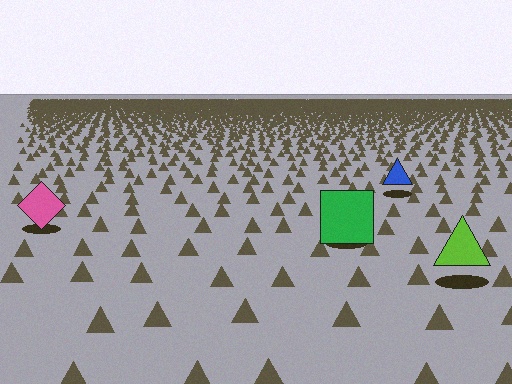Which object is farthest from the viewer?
The blue triangle is farthest from the viewer. It appears smaller and the ground texture around it is denser.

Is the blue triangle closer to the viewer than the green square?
No. The green square is closer — you can tell from the texture gradient: the ground texture is coarser near it.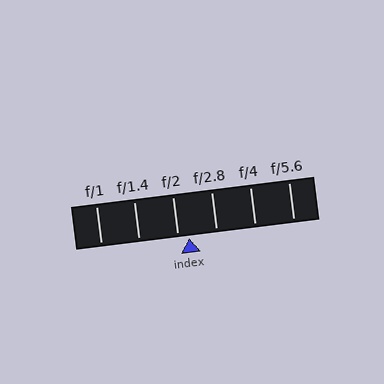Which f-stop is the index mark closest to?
The index mark is closest to f/2.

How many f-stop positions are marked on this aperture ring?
There are 6 f-stop positions marked.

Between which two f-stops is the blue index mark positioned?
The index mark is between f/2 and f/2.8.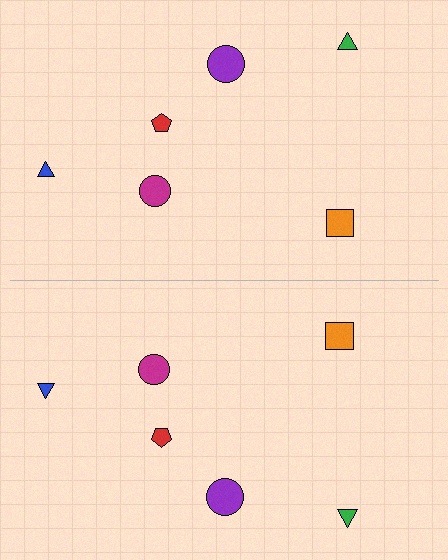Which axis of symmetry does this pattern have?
The pattern has a horizontal axis of symmetry running through the center of the image.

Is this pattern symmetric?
Yes, this pattern has bilateral (reflection) symmetry.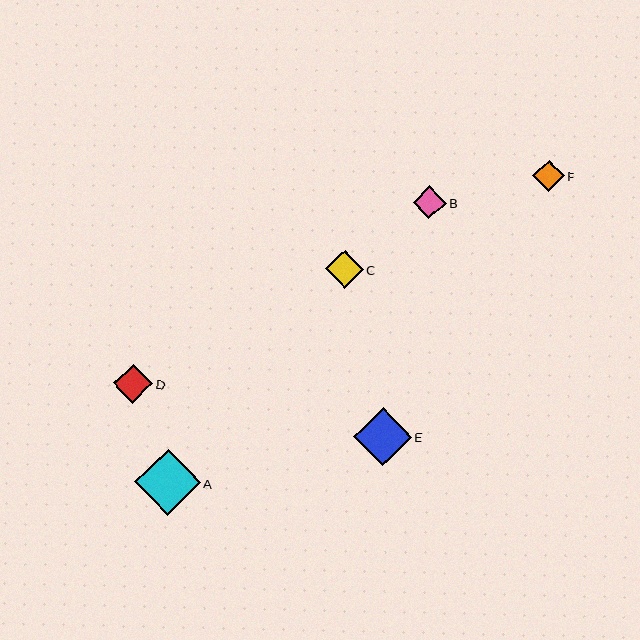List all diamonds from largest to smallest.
From largest to smallest: A, E, D, C, B, F.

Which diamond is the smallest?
Diamond F is the smallest with a size of approximately 32 pixels.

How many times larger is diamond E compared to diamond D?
Diamond E is approximately 1.5 times the size of diamond D.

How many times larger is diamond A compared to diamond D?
Diamond A is approximately 1.7 times the size of diamond D.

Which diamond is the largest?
Diamond A is the largest with a size of approximately 66 pixels.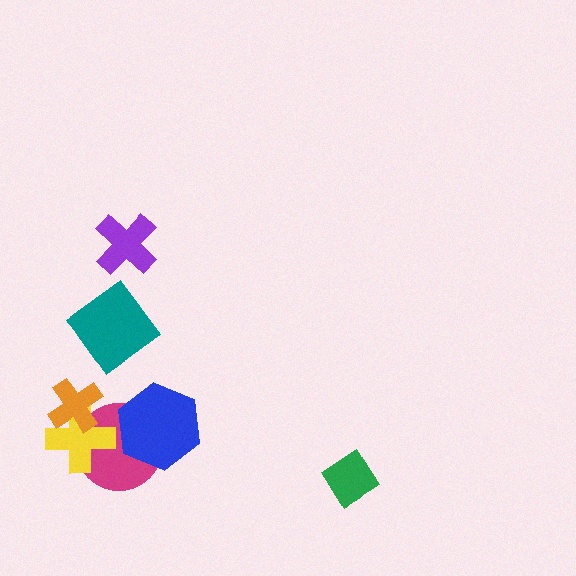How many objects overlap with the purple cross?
0 objects overlap with the purple cross.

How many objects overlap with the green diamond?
0 objects overlap with the green diamond.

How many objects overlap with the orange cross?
2 objects overlap with the orange cross.